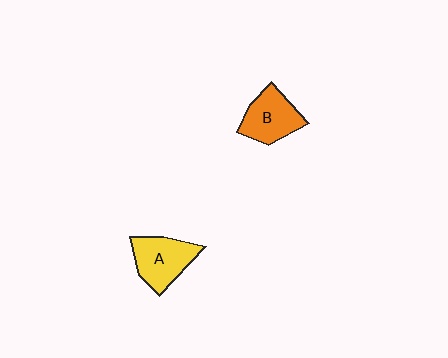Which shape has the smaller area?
Shape B (orange).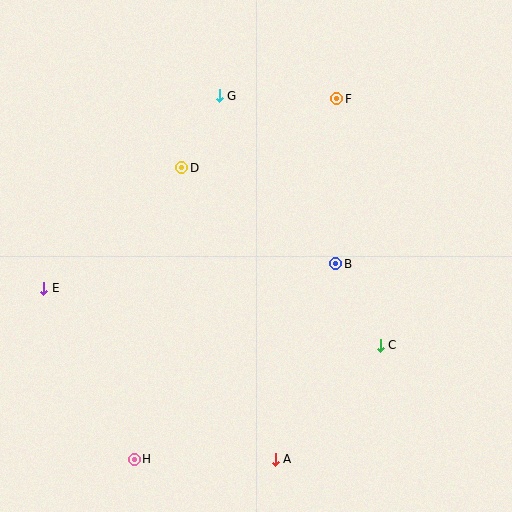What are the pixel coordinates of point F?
Point F is at (337, 99).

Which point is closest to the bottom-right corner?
Point C is closest to the bottom-right corner.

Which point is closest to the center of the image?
Point B at (336, 264) is closest to the center.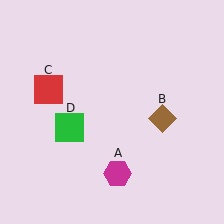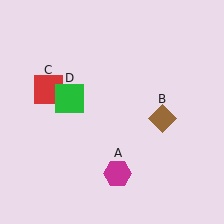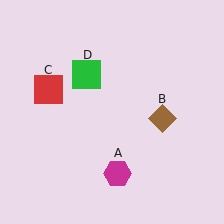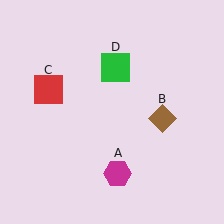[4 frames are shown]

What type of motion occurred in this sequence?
The green square (object D) rotated clockwise around the center of the scene.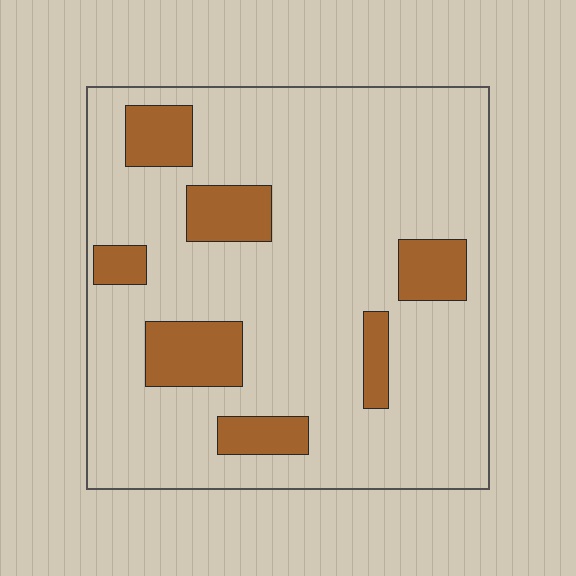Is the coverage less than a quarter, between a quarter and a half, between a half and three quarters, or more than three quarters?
Less than a quarter.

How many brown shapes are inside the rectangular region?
7.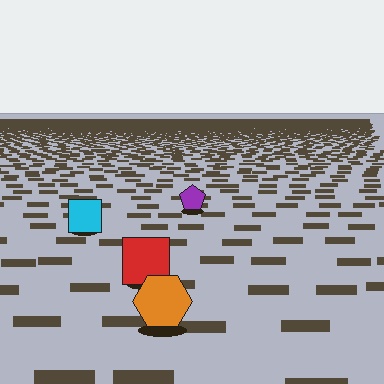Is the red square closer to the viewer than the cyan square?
Yes. The red square is closer — you can tell from the texture gradient: the ground texture is coarser near it.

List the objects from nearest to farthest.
From nearest to farthest: the orange hexagon, the red square, the cyan square, the purple pentagon.